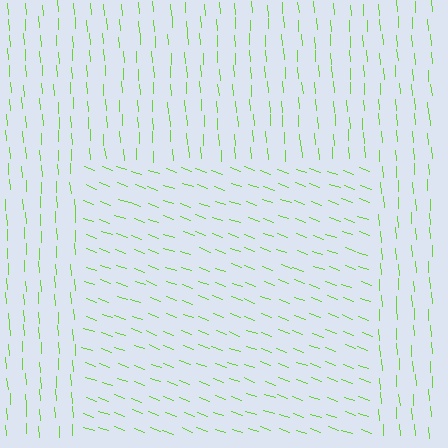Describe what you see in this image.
The image is filled with small lime line segments. A rectangle region in the image has lines oriented differently from the surrounding lines, creating a visible texture boundary.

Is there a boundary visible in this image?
Yes, there is a texture boundary formed by a change in line orientation.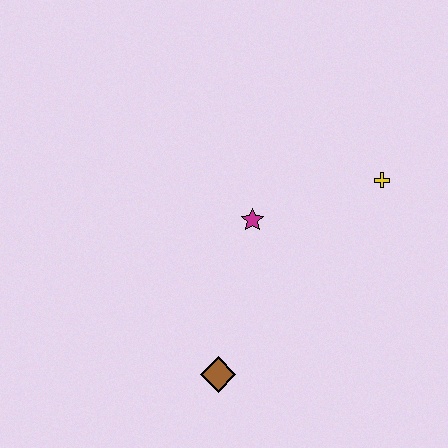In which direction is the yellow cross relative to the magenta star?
The yellow cross is to the right of the magenta star.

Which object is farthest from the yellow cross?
The brown diamond is farthest from the yellow cross.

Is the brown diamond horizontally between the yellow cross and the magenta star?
No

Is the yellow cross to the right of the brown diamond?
Yes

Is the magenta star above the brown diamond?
Yes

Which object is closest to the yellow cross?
The magenta star is closest to the yellow cross.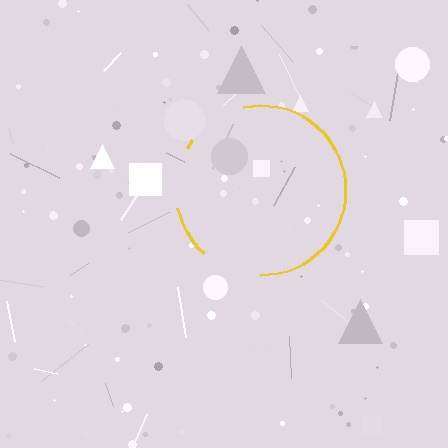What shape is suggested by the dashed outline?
The dashed outline suggests a circle.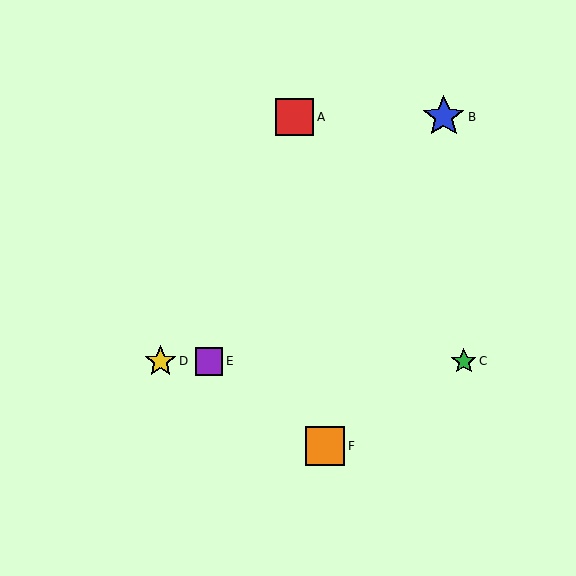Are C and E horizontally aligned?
Yes, both are at y≈361.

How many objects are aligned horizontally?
3 objects (C, D, E) are aligned horizontally.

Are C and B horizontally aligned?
No, C is at y≈361 and B is at y≈117.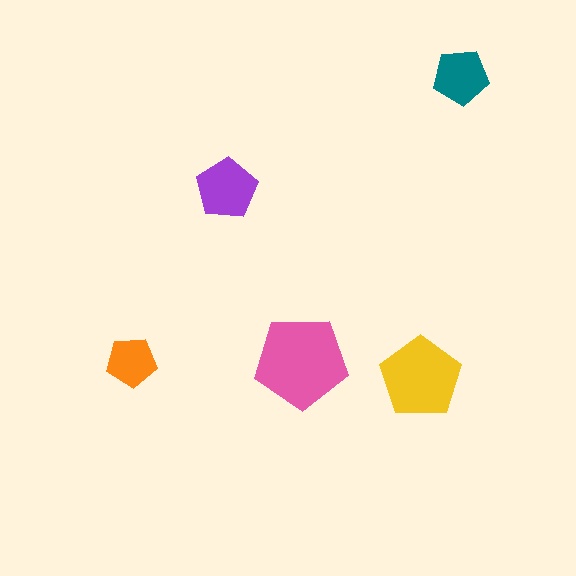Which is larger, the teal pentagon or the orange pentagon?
The teal one.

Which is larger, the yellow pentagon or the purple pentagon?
The yellow one.